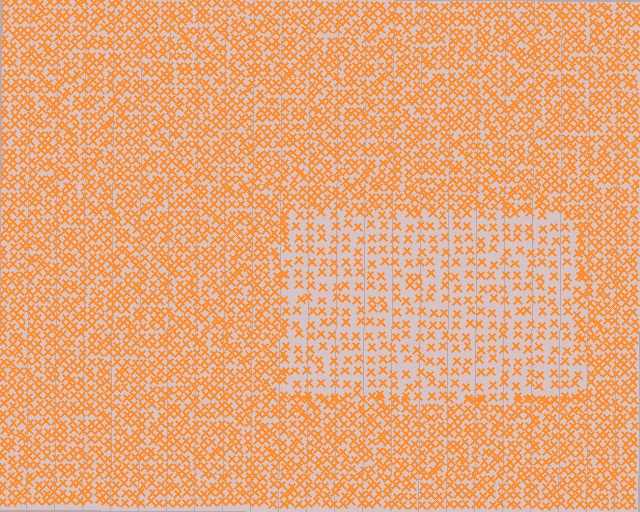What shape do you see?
I see a rectangle.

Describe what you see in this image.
The image contains small orange elements arranged at two different densities. A rectangle-shaped region is visible where the elements are less densely packed than the surrounding area.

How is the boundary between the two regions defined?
The boundary is defined by a change in element density (approximately 1.9x ratio). All elements are the same color, size, and shape.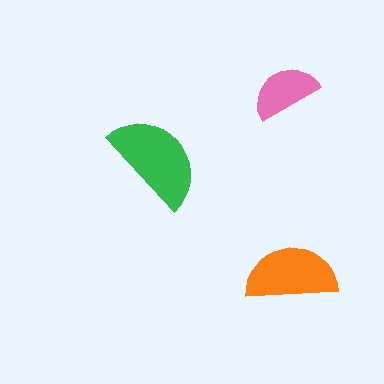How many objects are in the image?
There are 3 objects in the image.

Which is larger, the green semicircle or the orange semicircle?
The green one.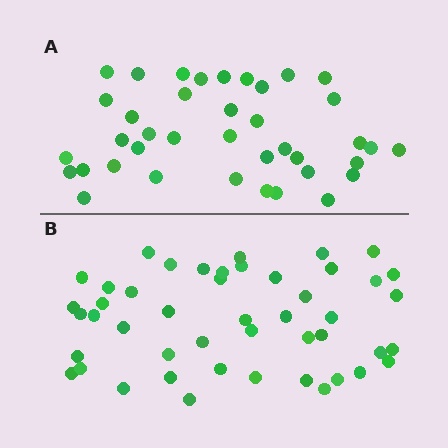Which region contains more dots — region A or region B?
Region B (the bottom region) has more dots.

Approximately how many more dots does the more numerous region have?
Region B has roughly 8 or so more dots than region A.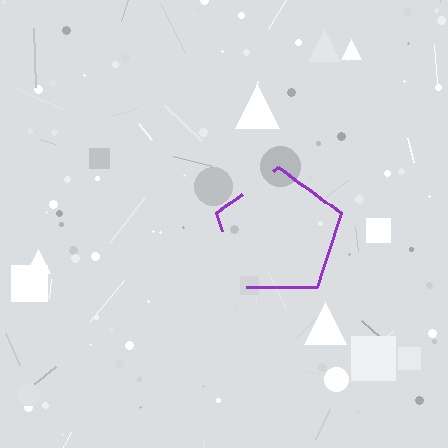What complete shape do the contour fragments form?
The contour fragments form a pentagon.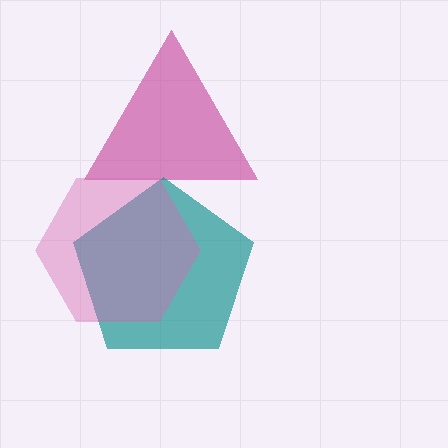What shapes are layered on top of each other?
The layered shapes are: a magenta triangle, a teal pentagon, a pink hexagon.